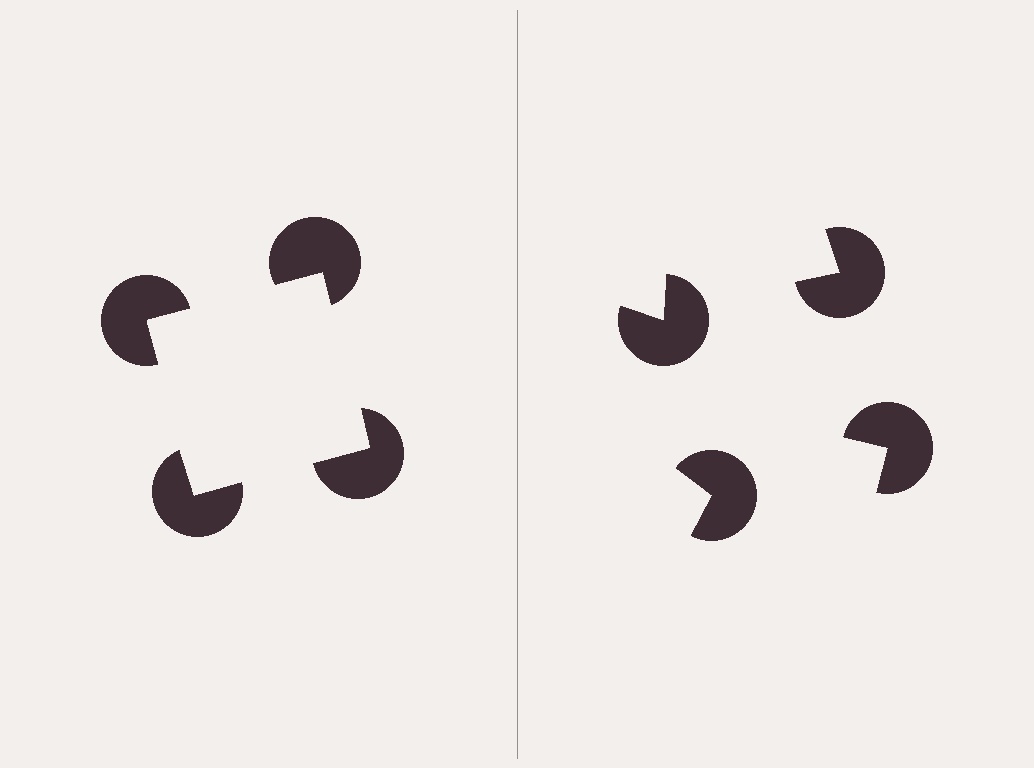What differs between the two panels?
The pac-man discs are positioned identically on both sides; only the wedge orientations differ. On the left they align to a square; on the right they are misaligned.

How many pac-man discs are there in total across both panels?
8 — 4 on each side.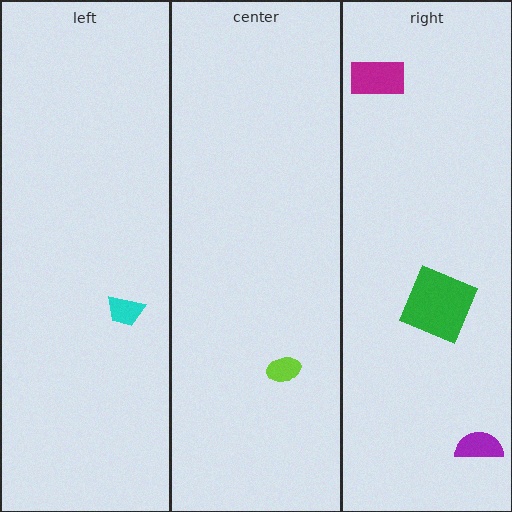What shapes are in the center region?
The lime ellipse.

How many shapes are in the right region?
3.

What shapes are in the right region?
The magenta rectangle, the purple semicircle, the green square.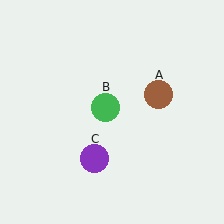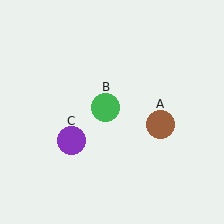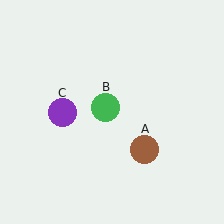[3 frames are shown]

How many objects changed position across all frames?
2 objects changed position: brown circle (object A), purple circle (object C).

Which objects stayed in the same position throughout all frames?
Green circle (object B) remained stationary.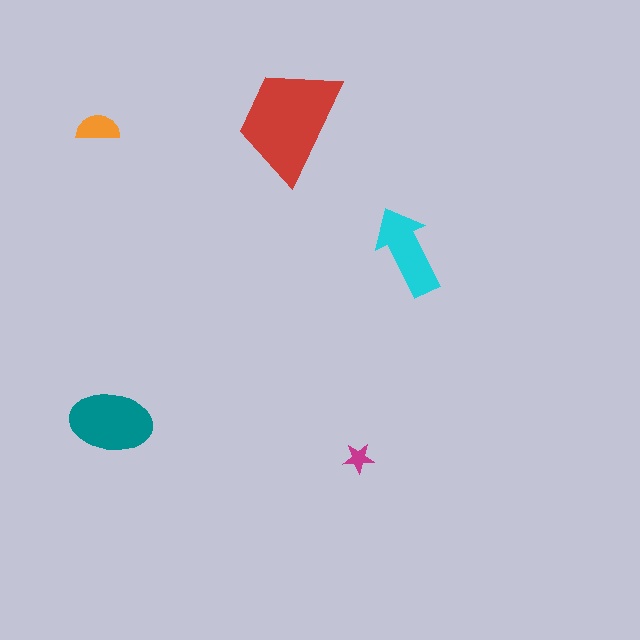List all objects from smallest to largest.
The magenta star, the orange semicircle, the cyan arrow, the teal ellipse, the red trapezoid.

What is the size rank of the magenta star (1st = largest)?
5th.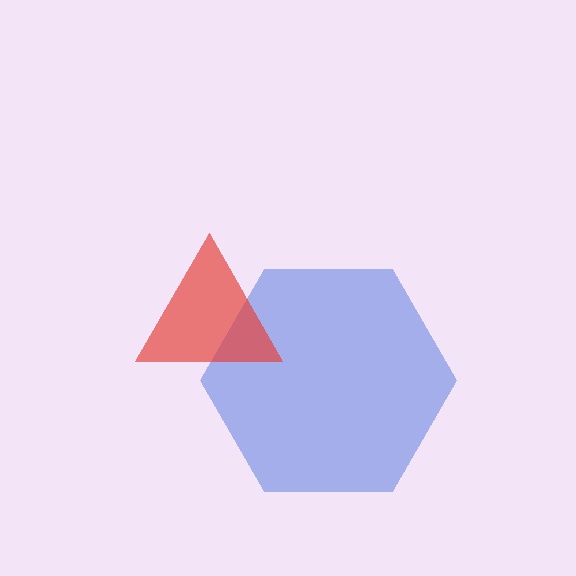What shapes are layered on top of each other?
The layered shapes are: a blue hexagon, a red triangle.